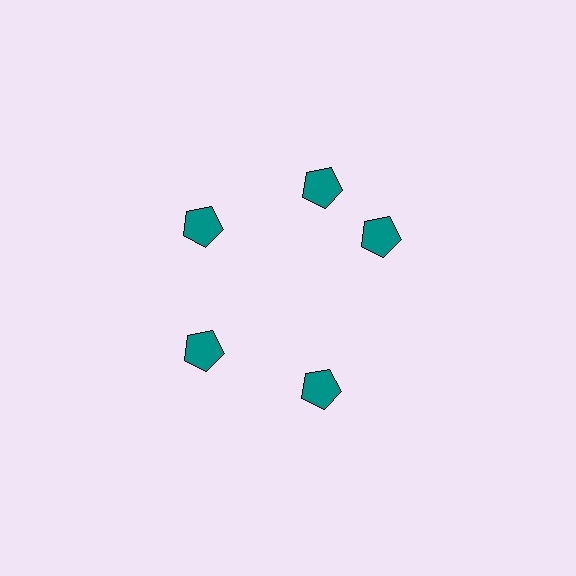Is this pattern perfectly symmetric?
No. The 5 teal pentagons are arranged in a ring, but one element near the 3 o'clock position is rotated out of alignment along the ring, breaking the 5-fold rotational symmetry.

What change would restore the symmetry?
The symmetry would be restored by rotating it back into even spacing with its neighbors so that all 5 pentagons sit at equal angles and equal distance from the center.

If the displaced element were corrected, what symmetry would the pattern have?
It would have 5-fold rotational symmetry — the pattern would map onto itself every 72 degrees.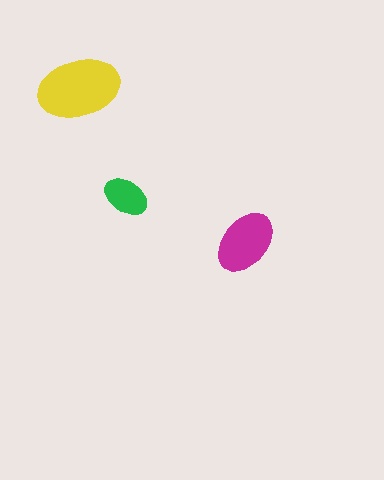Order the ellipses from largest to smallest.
the yellow one, the magenta one, the green one.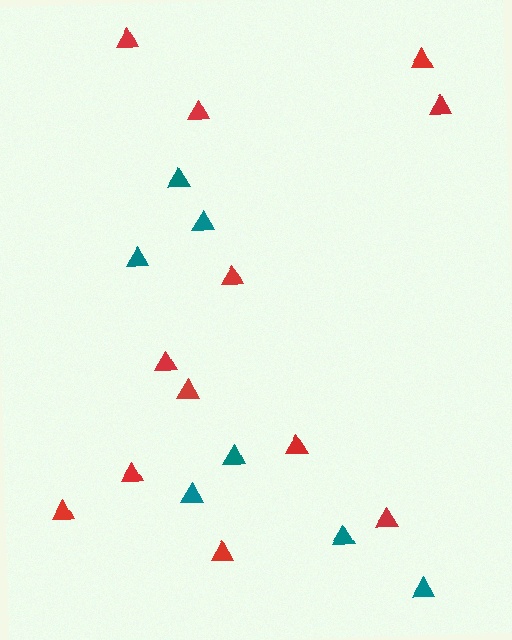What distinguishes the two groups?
There are 2 groups: one group of red triangles (12) and one group of teal triangles (7).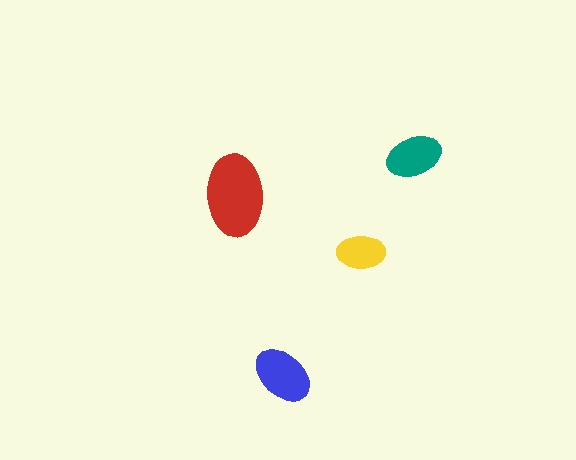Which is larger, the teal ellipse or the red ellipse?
The red one.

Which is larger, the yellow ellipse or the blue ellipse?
The blue one.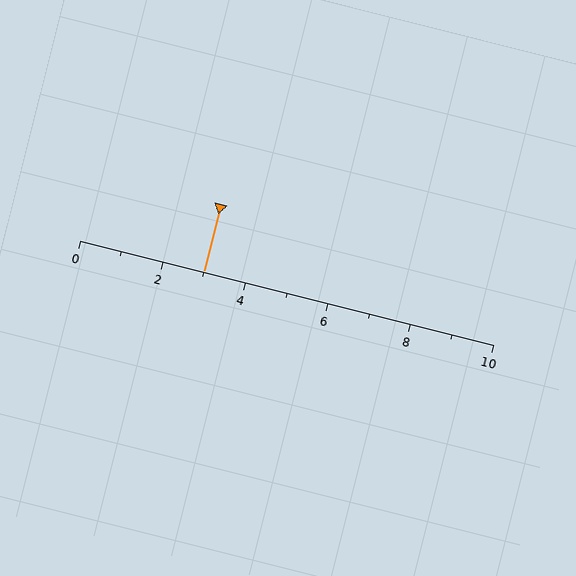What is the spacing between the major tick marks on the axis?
The major ticks are spaced 2 apart.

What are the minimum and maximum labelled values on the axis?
The axis runs from 0 to 10.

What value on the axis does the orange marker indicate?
The marker indicates approximately 3.